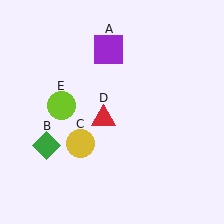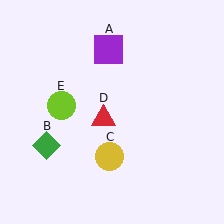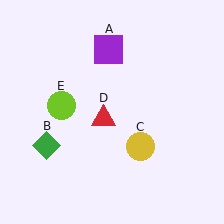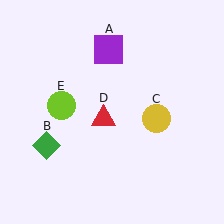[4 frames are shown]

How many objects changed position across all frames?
1 object changed position: yellow circle (object C).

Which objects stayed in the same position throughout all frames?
Purple square (object A) and green diamond (object B) and red triangle (object D) and lime circle (object E) remained stationary.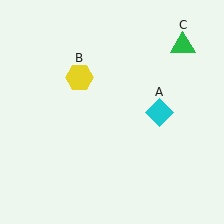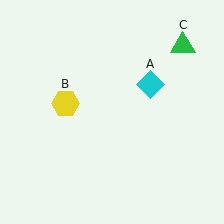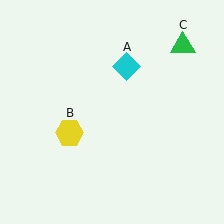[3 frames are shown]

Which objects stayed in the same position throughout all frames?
Green triangle (object C) remained stationary.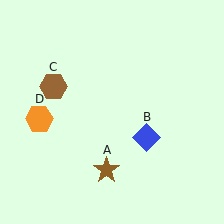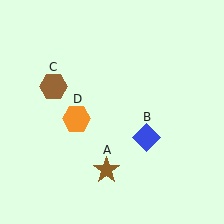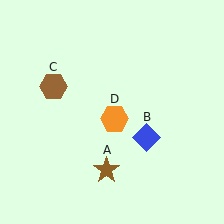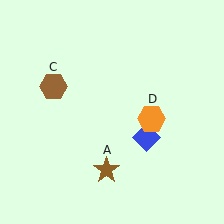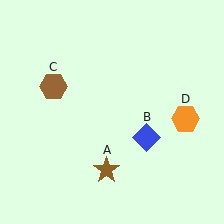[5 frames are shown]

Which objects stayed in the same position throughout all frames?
Brown star (object A) and blue diamond (object B) and brown hexagon (object C) remained stationary.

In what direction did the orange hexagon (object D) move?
The orange hexagon (object D) moved right.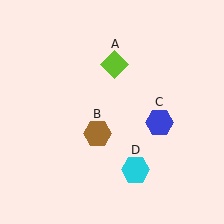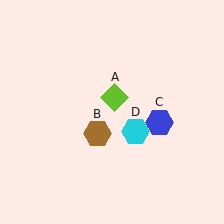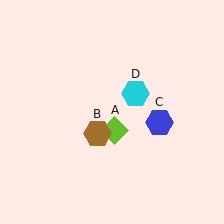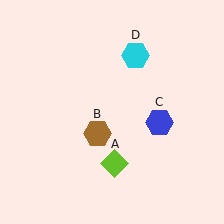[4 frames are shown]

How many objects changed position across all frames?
2 objects changed position: lime diamond (object A), cyan hexagon (object D).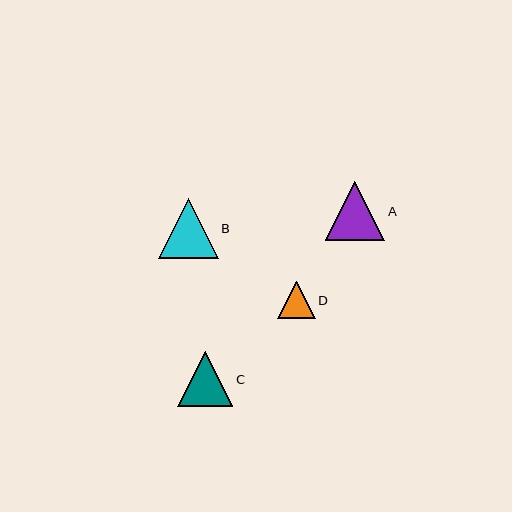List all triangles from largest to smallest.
From largest to smallest: B, A, C, D.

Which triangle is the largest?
Triangle B is the largest with a size of approximately 60 pixels.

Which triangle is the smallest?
Triangle D is the smallest with a size of approximately 38 pixels.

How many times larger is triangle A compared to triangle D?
Triangle A is approximately 1.6 times the size of triangle D.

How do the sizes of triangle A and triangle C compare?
Triangle A and triangle C are approximately the same size.